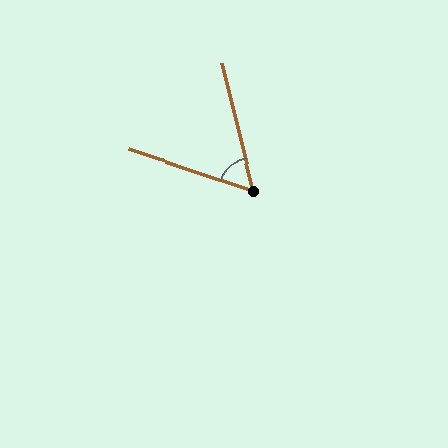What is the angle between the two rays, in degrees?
Approximately 58 degrees.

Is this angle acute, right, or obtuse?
It is acute.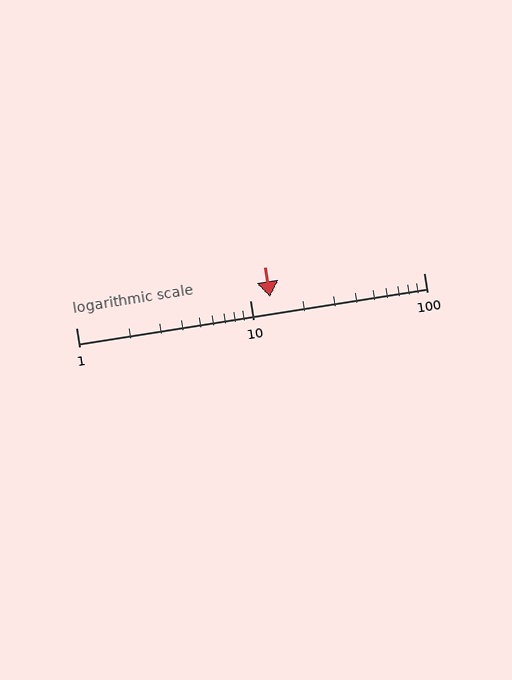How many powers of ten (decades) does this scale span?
The scale spans 2 decades, from 1 to 100.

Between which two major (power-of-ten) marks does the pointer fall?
The pointer is between 10 and 100.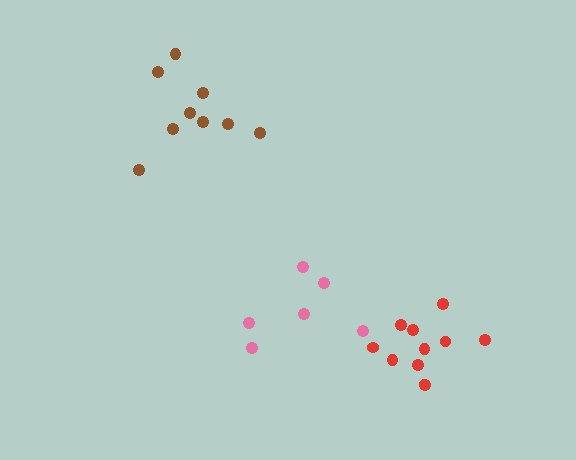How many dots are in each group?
Group 1: 11 dots, Group 2: 6 dots, Group 3: 9 dots (26 total).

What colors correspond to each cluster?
The clusters are colored: red, pink, brown.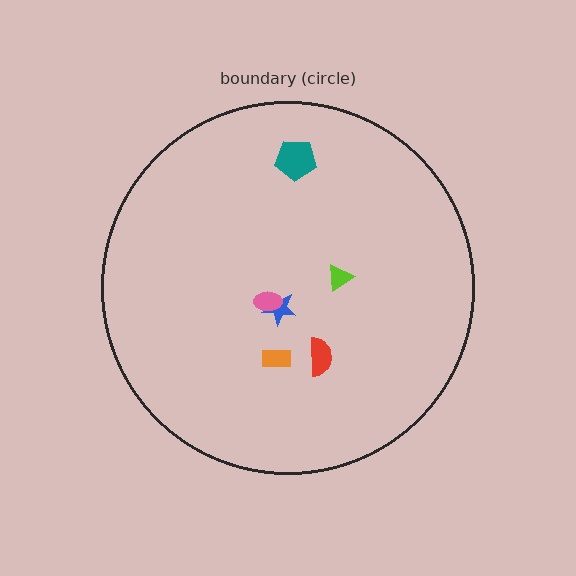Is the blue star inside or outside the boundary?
Inside.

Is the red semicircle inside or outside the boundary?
Inside.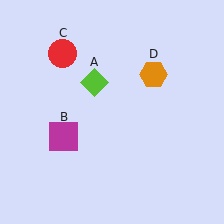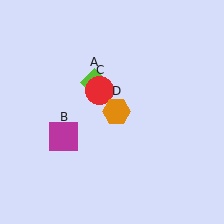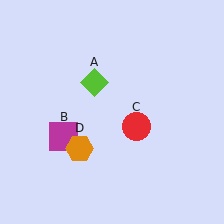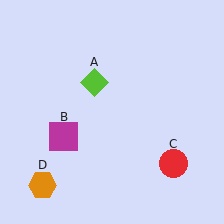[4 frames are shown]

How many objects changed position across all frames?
2 objects changed position: red circle (object C), orange hexagon (object D).